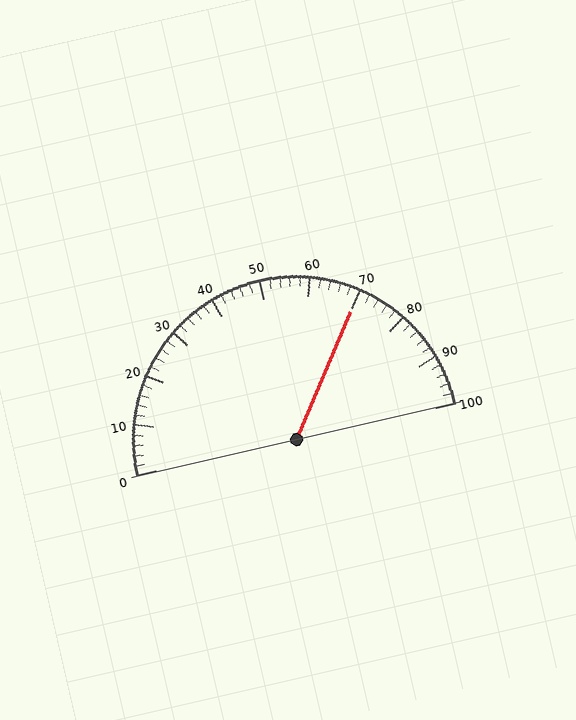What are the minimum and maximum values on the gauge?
The gauge ranges from 0 to 100.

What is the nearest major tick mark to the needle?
The nearest major tick mark is 70.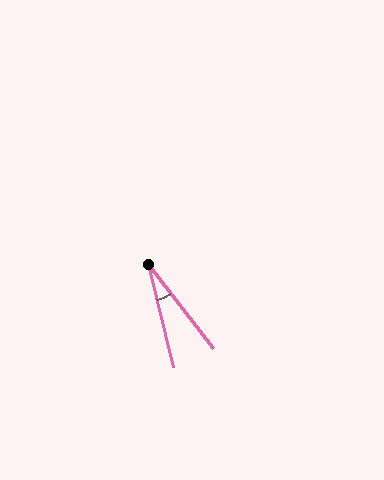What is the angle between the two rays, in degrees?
Approximately 24 degrees.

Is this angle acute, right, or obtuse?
It is acute.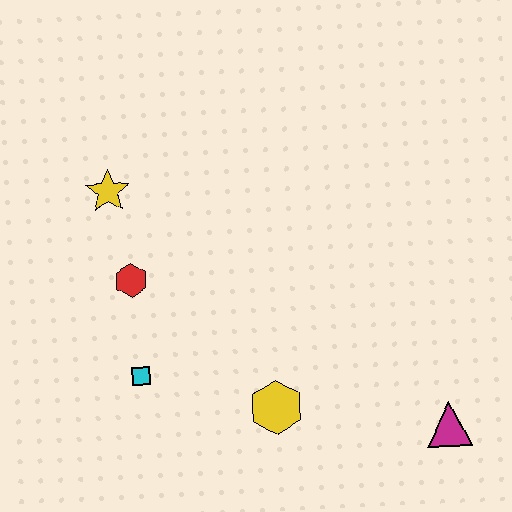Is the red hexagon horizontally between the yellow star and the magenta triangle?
Yes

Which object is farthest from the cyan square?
The magenta triangle is farthest from the cyan square.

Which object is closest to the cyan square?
The red hexagon is closest to the cyan square.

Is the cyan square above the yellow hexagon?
Yes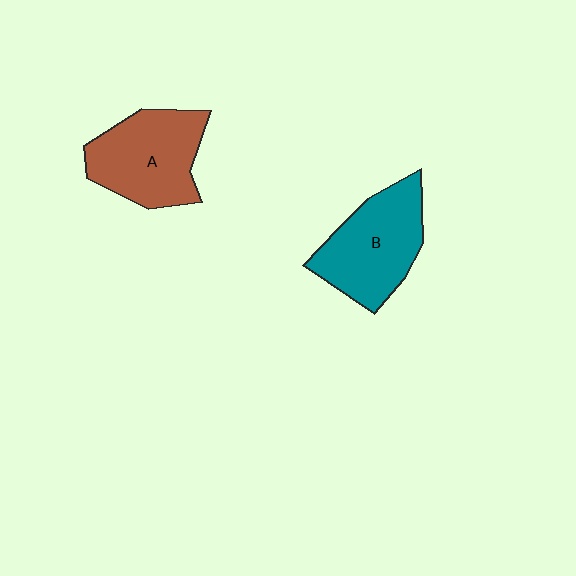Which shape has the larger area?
Shape B (teal).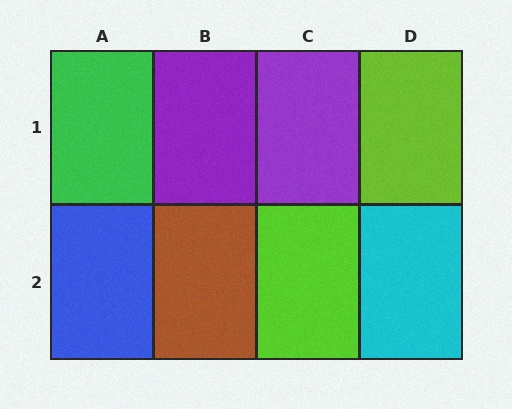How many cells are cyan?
1 cell is cyan.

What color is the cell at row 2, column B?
Brown.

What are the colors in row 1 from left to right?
Green, purple, purple, lime.